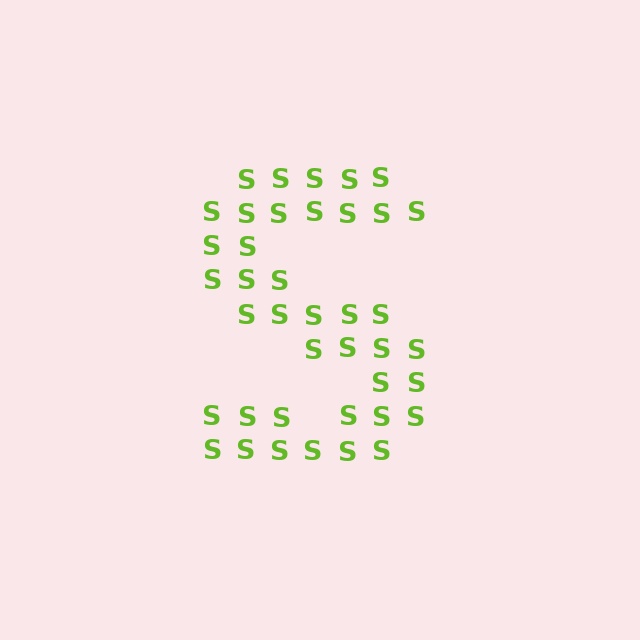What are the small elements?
The small elements are letter S's.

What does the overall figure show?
The overall figure shows the letter S.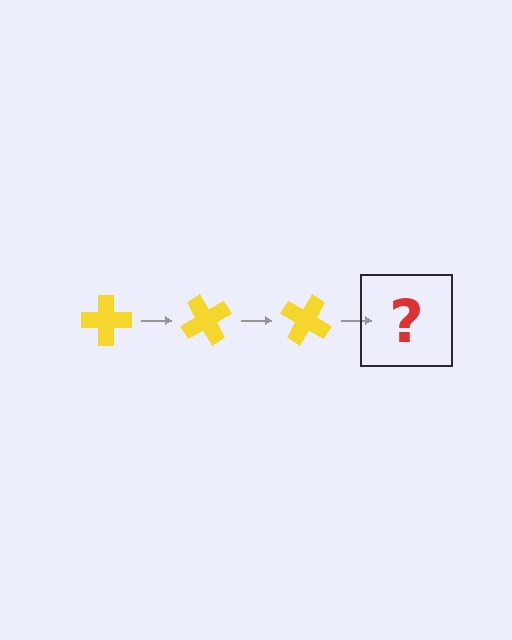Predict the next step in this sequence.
The next step is a yellow cross rotated 180 degrees.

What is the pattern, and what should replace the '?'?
The pattern is that the cross rotates 60 degrees each step. The '?' should be a yellow cross rotated 180 degrees.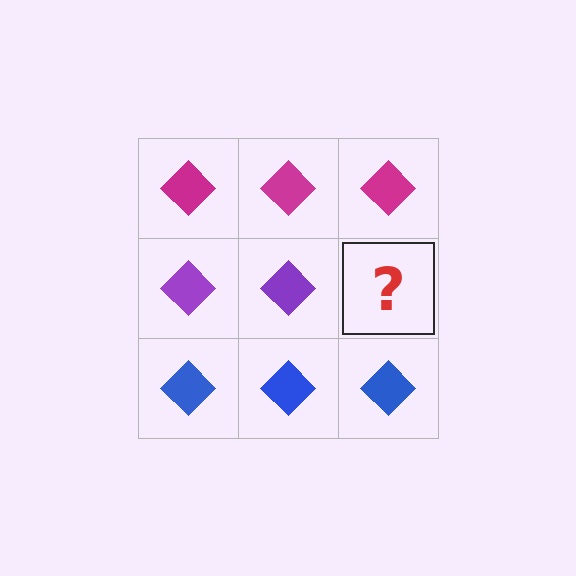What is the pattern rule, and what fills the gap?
The rule is that each row has a consistent color. The gap should be filled with a purple diamond.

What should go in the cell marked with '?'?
The missing cell should contain a purple diamond.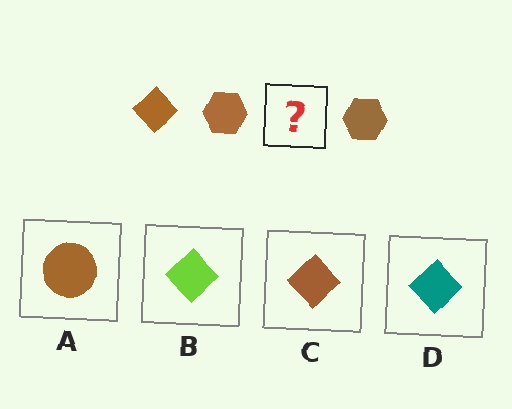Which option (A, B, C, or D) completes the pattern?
C.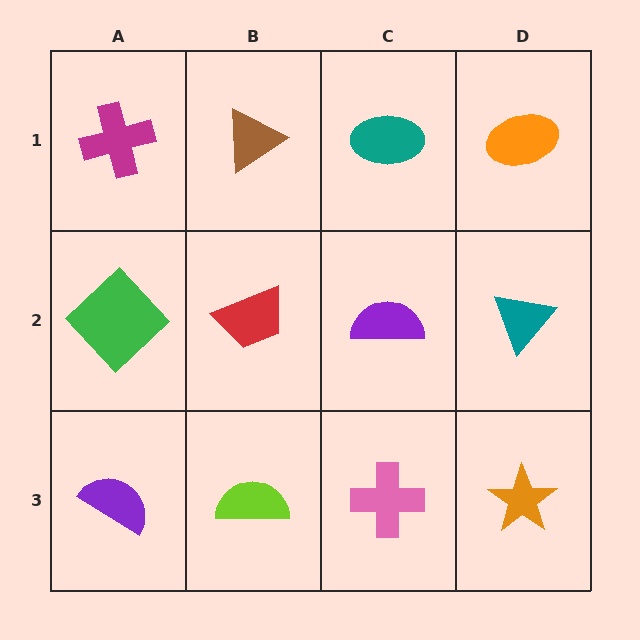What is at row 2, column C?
A purple semicircle.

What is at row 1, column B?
A brown triangle.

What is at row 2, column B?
A red trapezoid.